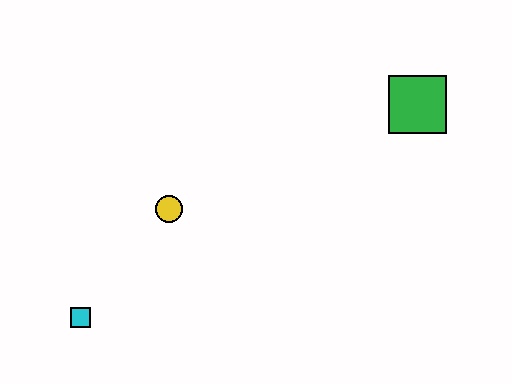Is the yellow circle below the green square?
Yes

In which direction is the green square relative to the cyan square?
The green square is to the right of the cyan square.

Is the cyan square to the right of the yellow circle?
No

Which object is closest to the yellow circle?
The cyan square is closest to the yellow circle.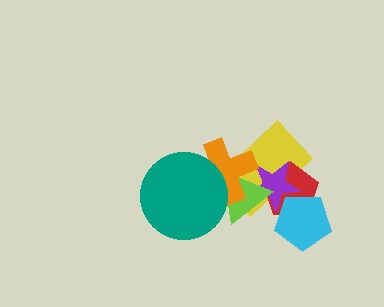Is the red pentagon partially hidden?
Yes, it is partially covered by another shape.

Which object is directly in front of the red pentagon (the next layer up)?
The purple star is directly in front of the red pentagon.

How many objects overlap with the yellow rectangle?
4 objects overlap with the yellow rectangle.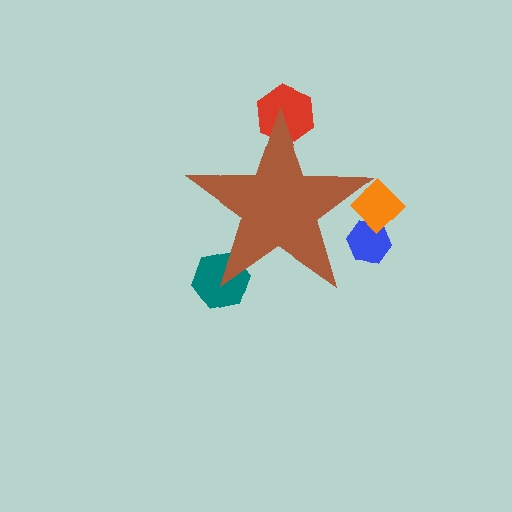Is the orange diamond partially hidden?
Yes, the orange diamond is partially hidden behind the brown star.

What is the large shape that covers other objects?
A brown star.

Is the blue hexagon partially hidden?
Yes, the blue hexagon is partially hidden behind the brown star.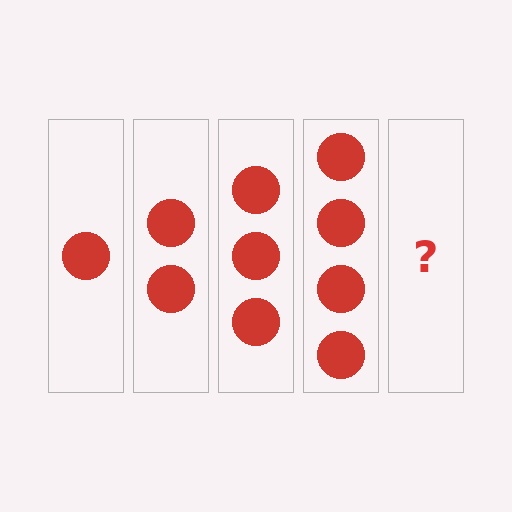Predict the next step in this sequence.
The next step is 5 circles.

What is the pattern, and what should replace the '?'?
The pattern is that each step adds one more circle. The '?' should be 5 circles.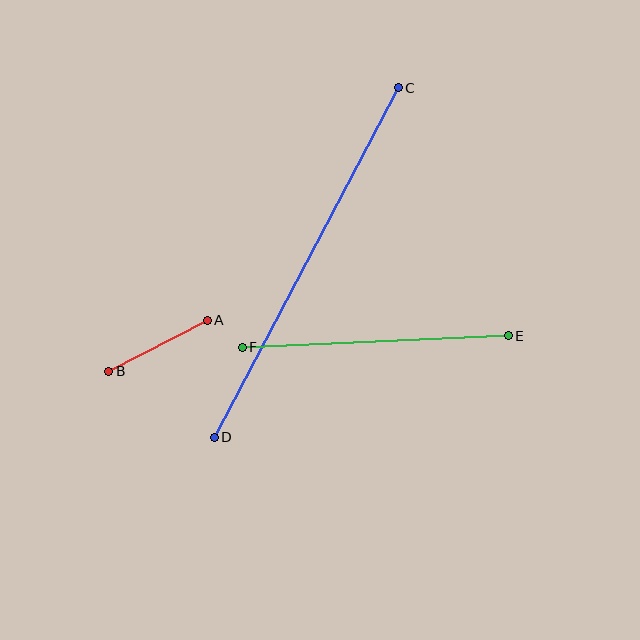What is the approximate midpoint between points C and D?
The midpoint is at approximately (306, 262) pixels.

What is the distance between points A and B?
The distance is approximately 111 pixels.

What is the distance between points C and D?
The distance is approximately 395 pixels.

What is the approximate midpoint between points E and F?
The midpoint is at approximately (375, 341) pixels.